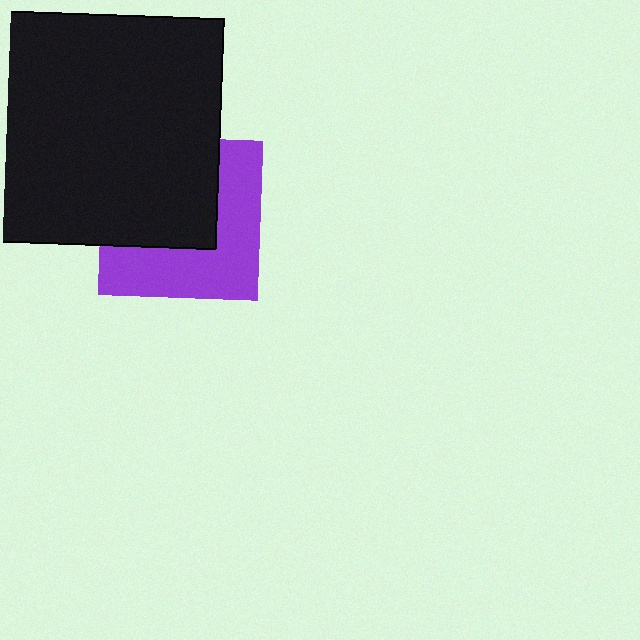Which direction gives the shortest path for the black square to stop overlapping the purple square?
Moving toward the upper-left gives the shortest separation.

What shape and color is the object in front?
The object in front is a black square.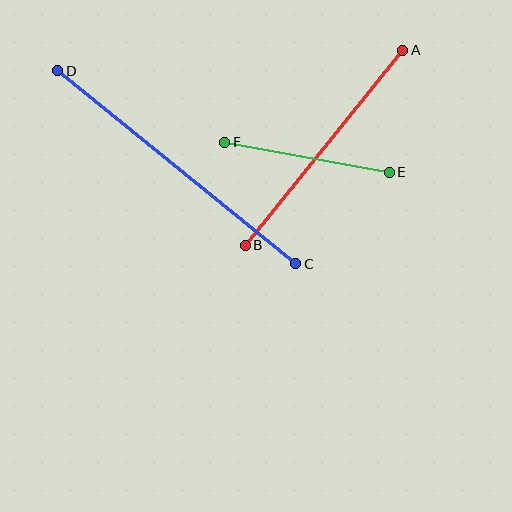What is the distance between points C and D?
The distance is approximately 306 pixels.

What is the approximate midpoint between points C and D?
The midpoint is at approximately (177, 167) pixels.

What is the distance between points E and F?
The distance is approximately 167 pixels.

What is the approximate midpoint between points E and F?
The midpoint is at approximately (307, 157) pixels.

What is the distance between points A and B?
The distance is approximately 251 pixels.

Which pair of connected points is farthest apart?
Points C and D are farthest apart.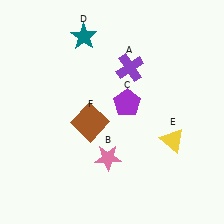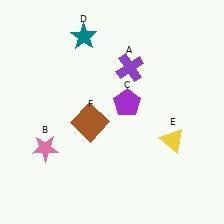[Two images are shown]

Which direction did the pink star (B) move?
The pink star (B) moved left.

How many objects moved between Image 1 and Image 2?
1 object moved between the two images.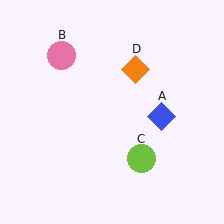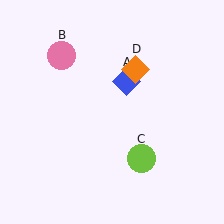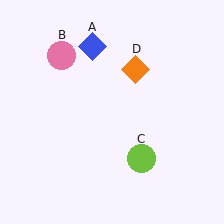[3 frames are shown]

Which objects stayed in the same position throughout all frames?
Pink circle (object B) and lime circle (object C) and orange diamond (object D) remained stationary.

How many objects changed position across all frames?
1 object changed position: blue diamond (object A).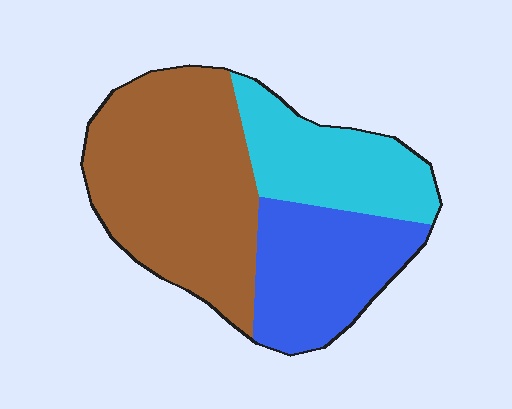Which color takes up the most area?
Brown, at roughly 50%.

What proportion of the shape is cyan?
Cyan takes up about one quarter (1/4) of the shape.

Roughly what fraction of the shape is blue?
Blue takes up about one quarter (1/4) of the shape.